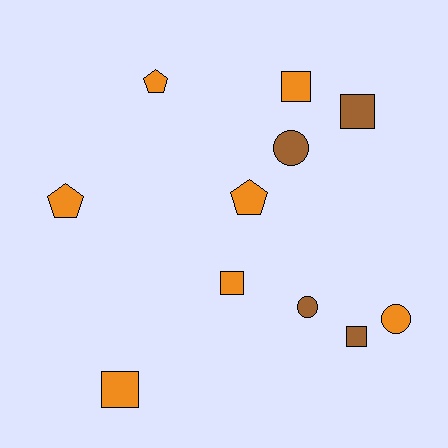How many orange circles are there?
There is 1 orange circle.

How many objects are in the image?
There are 11 objects.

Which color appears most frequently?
Orange, with 7 objects.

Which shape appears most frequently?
Square, with 5 objects.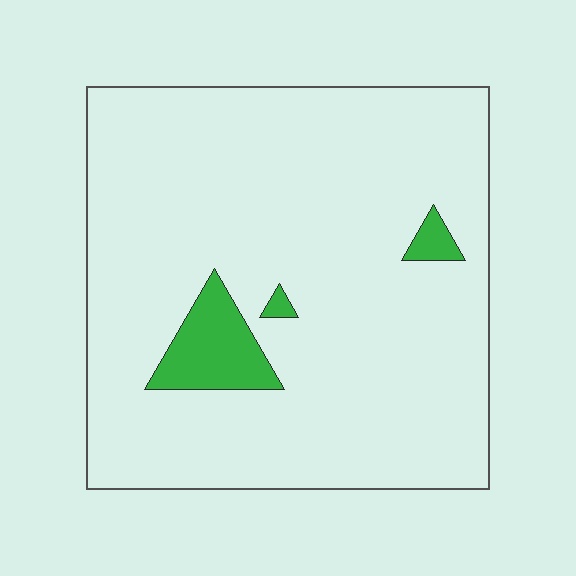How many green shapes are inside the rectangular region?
3.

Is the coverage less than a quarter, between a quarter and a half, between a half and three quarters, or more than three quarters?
Less than a quarter.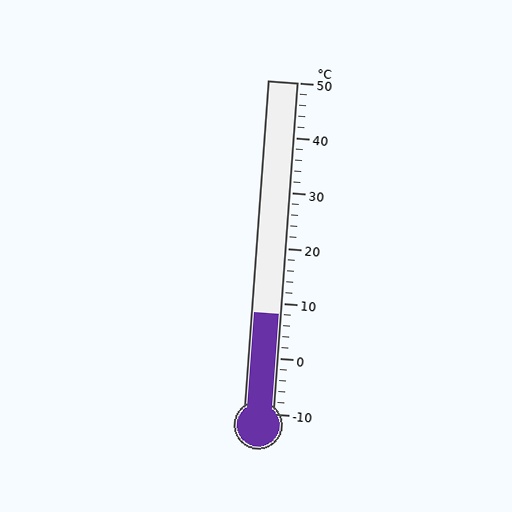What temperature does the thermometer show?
The thermometer shows approximately 8°C.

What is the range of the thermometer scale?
The thermometer scale ranges from -10°C to 50°C.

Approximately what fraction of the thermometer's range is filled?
The thermometer is filled to approximately 30% of its range.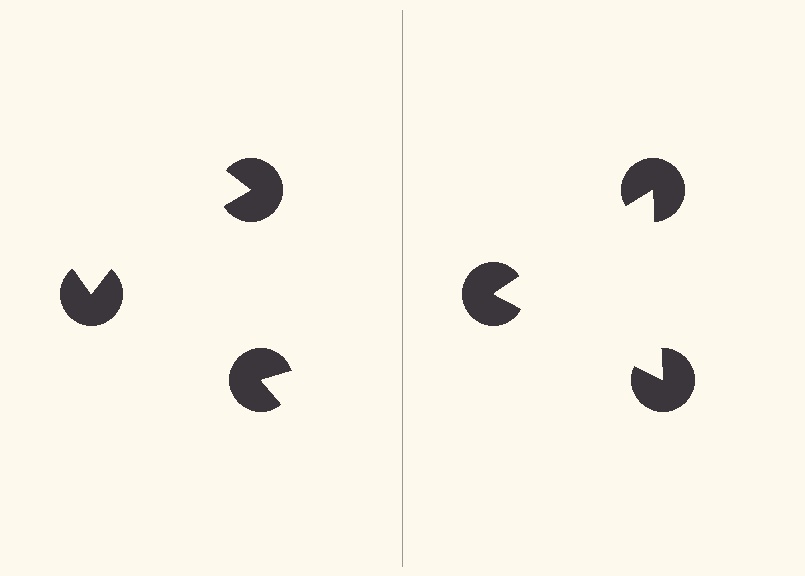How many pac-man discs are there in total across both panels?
6 — 3 on each side.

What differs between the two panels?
The pac-man discs are positioned identically on both sides; only the wedge orientations differ. On the right they align to a triangle; on the left they are misaligned.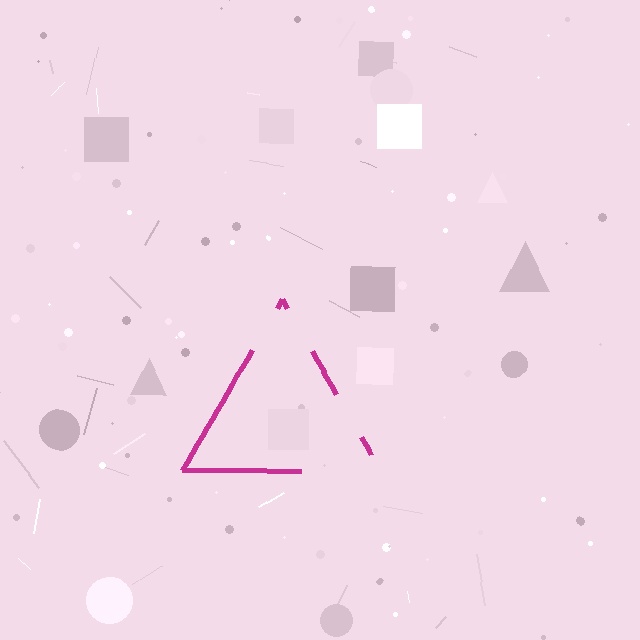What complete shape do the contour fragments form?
The contour fragments form a triangle.